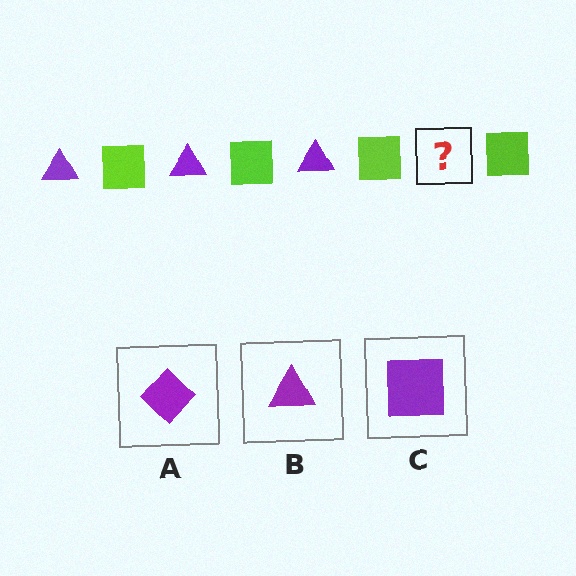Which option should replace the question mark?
Option B.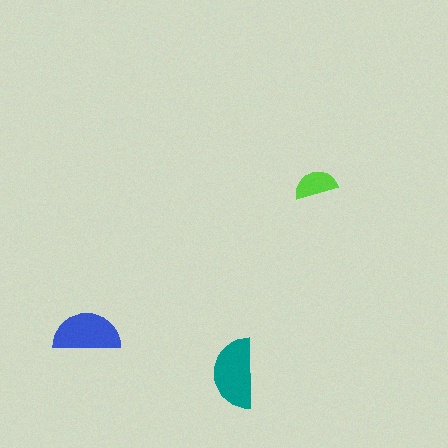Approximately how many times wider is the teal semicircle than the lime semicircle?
About 1.5 times wider.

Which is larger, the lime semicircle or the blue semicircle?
The blue one.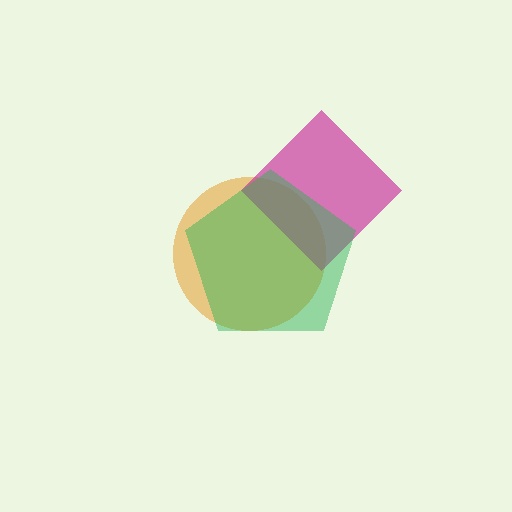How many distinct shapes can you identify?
There are 3 distinct shapes: an orange circle, a magenta diamond, a green pentagon.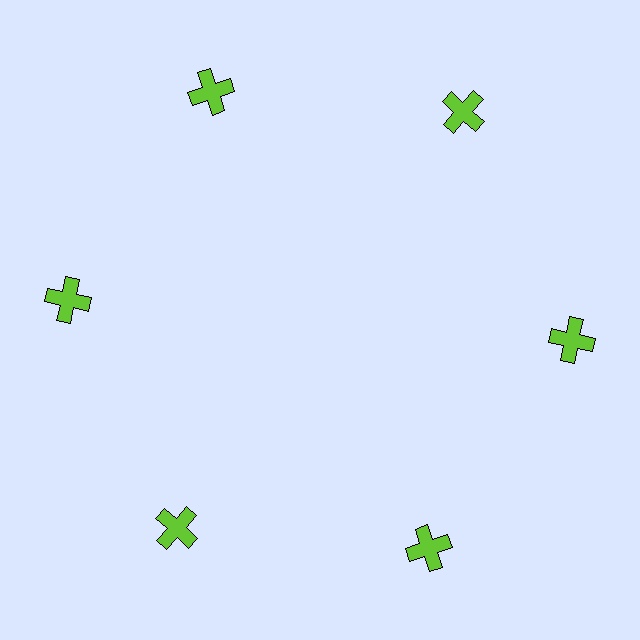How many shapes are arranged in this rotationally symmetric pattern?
There are 6 shapes, arranged in 6 groups of 1.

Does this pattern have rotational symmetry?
Yes, this pattern has 6-fold rotational symmetry. It looks the same after rotating 60 degrees around the center.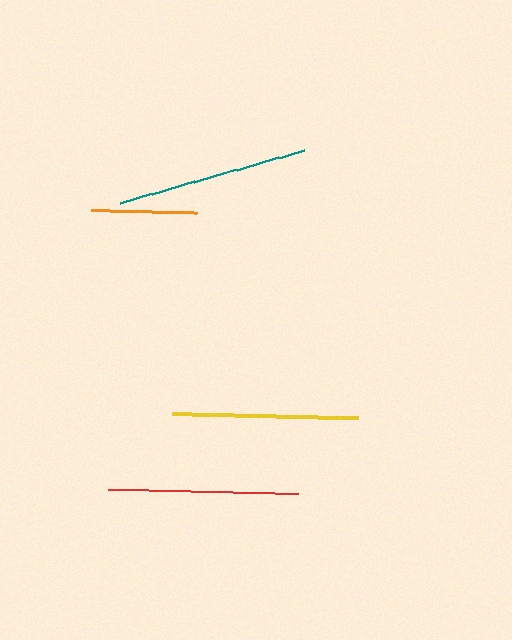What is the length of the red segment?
The red segment is approximately 190 pixels long.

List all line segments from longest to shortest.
From longest to shortest: teal, red, yellow, orange.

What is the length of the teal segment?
The teal segment is approximately 192 pixels long.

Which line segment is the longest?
The teal line is the longest at approximately 192 pixels.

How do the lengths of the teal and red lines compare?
The teal and red lines are approximately the same length.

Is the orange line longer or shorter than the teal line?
The teal line is longer than the orange line.